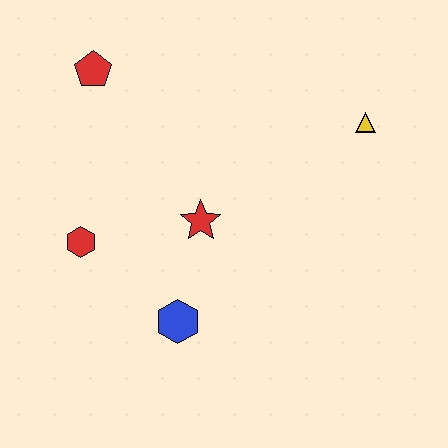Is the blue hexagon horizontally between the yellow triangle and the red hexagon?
Yes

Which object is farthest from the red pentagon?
The yellow triangle is farthest from the red pentagon.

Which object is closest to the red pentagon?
The red hexagon is closest to the red pentagon.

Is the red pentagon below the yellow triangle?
No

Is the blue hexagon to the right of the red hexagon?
Yes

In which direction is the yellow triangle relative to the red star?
The yellow triangle is to the right of the red star.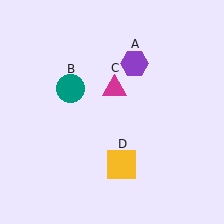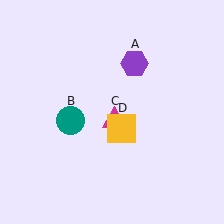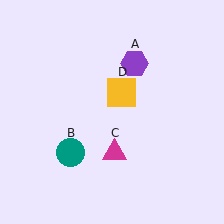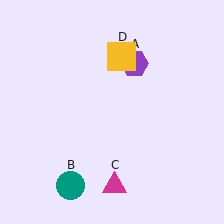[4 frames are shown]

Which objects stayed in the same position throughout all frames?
Purple hexagon (object A) remained stationary.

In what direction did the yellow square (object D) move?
The yellow square (object D) moved up.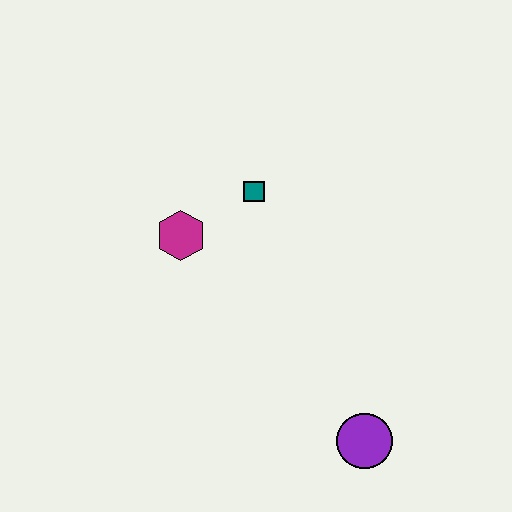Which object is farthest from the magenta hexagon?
The purple circle is farthest from the magenta hexagon.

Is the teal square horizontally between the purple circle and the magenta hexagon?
Yes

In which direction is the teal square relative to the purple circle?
The teal square is above the purple circle.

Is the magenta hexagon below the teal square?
Yes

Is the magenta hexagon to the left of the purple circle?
Yes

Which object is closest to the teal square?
The magenta hexagon is closest to the teal square.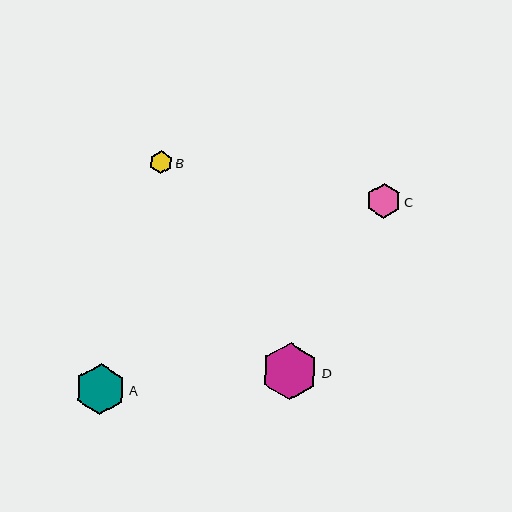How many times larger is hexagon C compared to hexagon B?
Hexagon C is approximately 1.6 times the size of hexagon B.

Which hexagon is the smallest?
Hexagon B is the smallest with a size of approximately 23 pixels.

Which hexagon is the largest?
Hexagon D is the largest with a size of approximately 57 pixels.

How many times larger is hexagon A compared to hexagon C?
Hexagon A is approximately 1.4 times the size of hexagon C.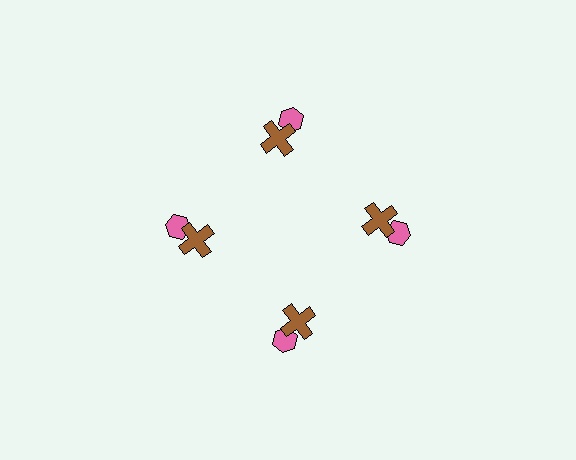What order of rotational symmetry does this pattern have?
This pattern has 4-fold rotational symmetry.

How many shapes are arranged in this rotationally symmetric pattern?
There are 8 shapes, arranged in 4 groups of 2.